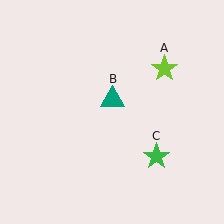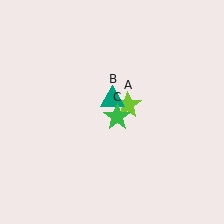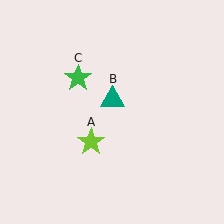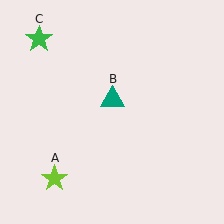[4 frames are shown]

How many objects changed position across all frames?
2 objects changed position: lime star (object A), green star (object C).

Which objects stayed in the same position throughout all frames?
Teal triangle (object B) remained stationary.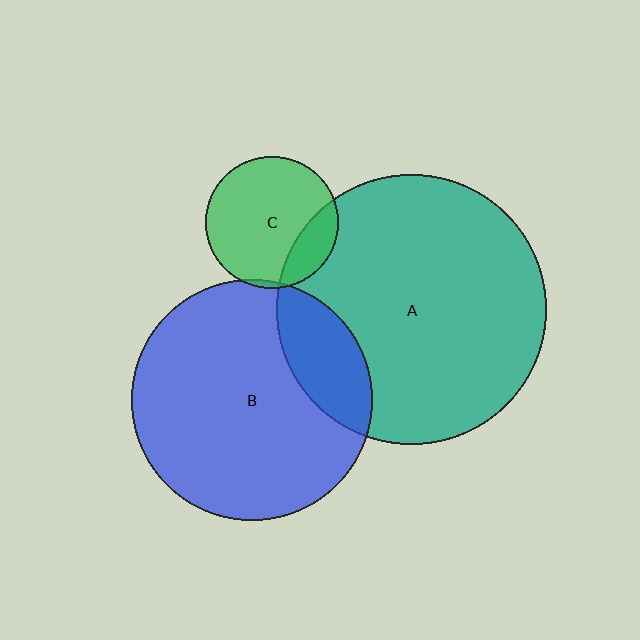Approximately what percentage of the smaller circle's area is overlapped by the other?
Approximately 20%.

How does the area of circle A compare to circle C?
Approximately 4.2 times.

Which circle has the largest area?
Circle A (teal).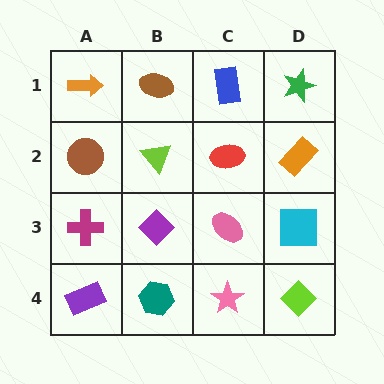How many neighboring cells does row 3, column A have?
3.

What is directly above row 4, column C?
A pink ellipse.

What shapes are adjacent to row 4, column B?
A purple diamond (row 3, column B), a purple rectangle (row 4, column A), a pink star (row 4, column C).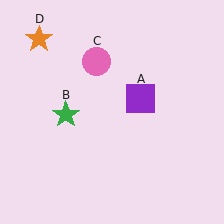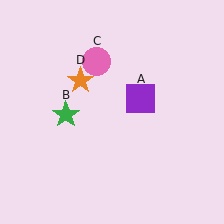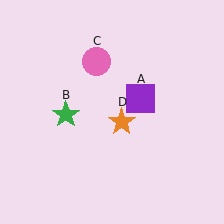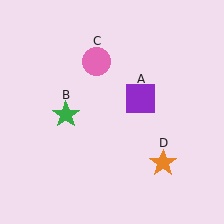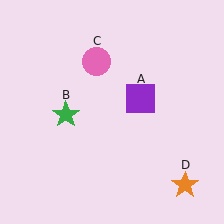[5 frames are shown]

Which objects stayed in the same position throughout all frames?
Purple square (object A) and green star (object B) and pink circle (object C) remained stationary.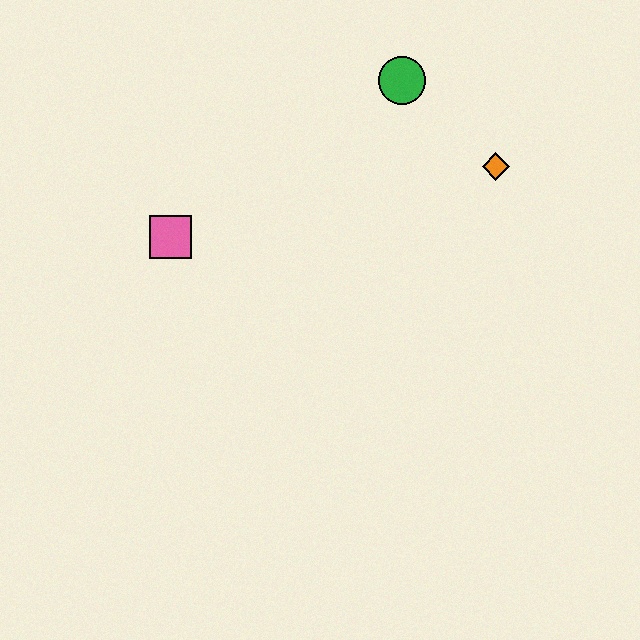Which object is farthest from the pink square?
The orange diamond is farthest from the pink square.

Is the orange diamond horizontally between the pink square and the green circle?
No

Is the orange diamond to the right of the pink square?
Yes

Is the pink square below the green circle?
Yes